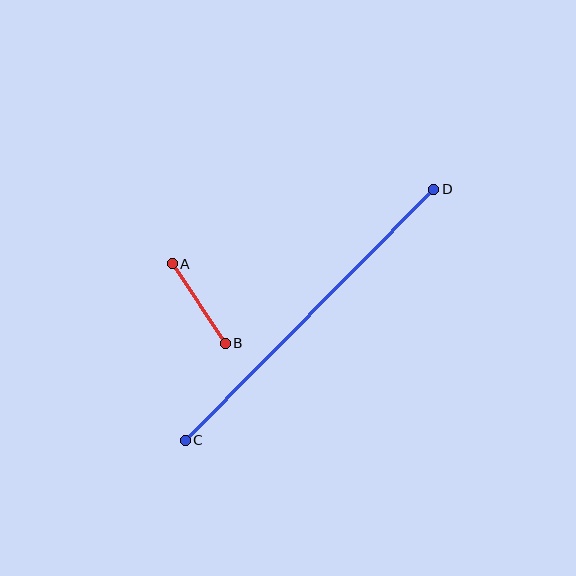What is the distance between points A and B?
The distance is approximately 95 pixels.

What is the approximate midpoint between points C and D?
The midpoint is at approximately (310, 315) pixels.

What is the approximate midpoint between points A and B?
The midpoint is at approximately (199, 303) pixels.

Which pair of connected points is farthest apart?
Points C and D are farthest apart.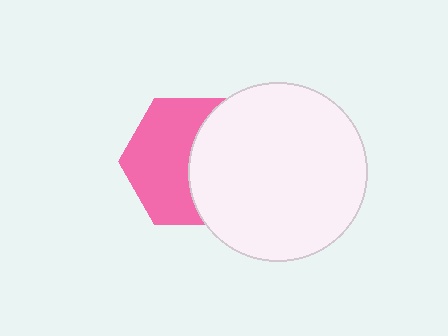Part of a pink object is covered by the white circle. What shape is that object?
It is a hexagon.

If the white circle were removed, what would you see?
You would see the complete pink hexagon.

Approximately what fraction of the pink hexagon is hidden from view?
Roughly 45% of the pink hexagon is hidden behind the white circle.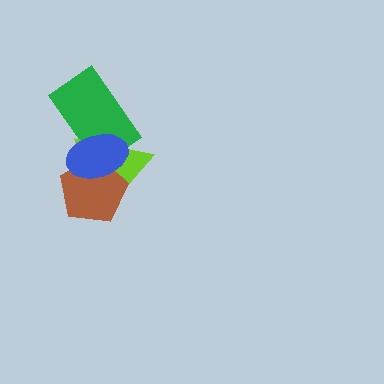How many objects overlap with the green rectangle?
2 objects overlap with the green rectangle.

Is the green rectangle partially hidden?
Yes, it is partially covered by another shape.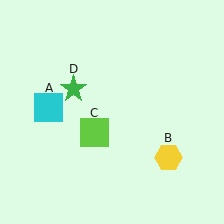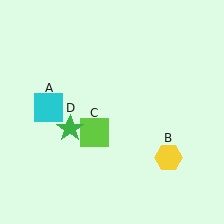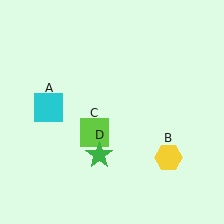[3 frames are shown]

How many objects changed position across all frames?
1 object changed position: green star (object D).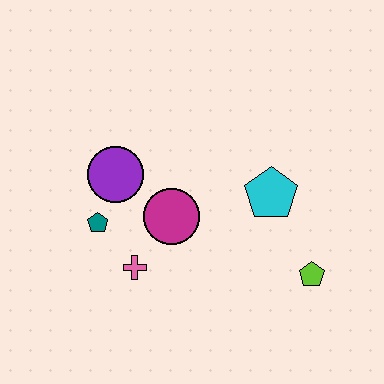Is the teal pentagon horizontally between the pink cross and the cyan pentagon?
No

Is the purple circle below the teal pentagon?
No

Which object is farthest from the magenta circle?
The lime pentagon is farthest from the magenta circle.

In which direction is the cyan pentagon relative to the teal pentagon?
The cyan pentagon is to the right of the teal pentagon.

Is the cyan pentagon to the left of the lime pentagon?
Yes